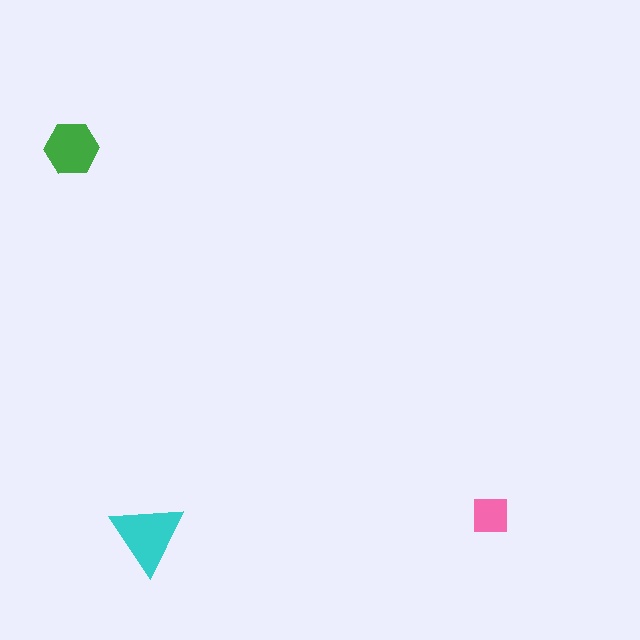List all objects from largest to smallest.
The cyan triangle, the green hexagon, the pink square.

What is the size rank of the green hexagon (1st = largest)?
2nd.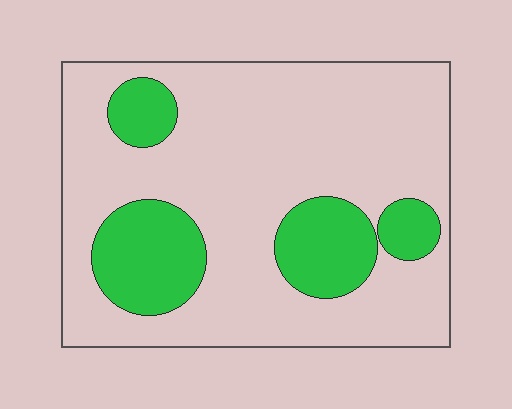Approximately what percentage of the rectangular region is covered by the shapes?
Approximately 25%.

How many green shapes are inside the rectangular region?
4.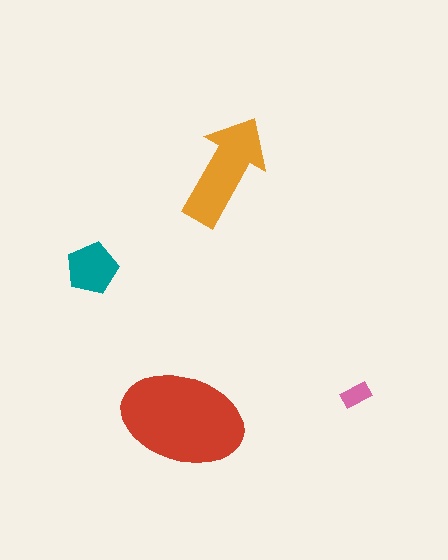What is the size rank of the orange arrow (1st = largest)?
2nd.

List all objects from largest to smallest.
The red ellipse, the orange arrow, the teal pentagon, the pink rectangle.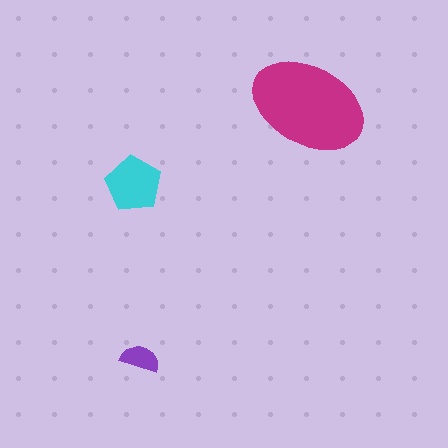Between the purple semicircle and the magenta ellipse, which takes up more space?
The magenta ellipse.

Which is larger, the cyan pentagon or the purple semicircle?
The cyan pentagon.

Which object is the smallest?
The purple semicircle.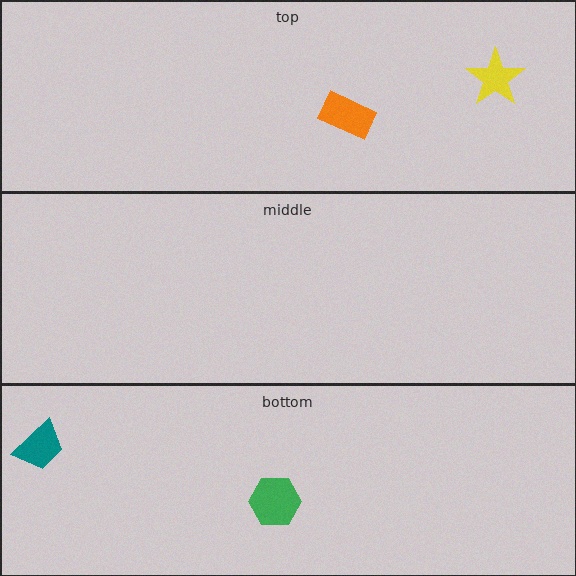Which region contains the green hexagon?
The bottom region.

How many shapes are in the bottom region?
2.